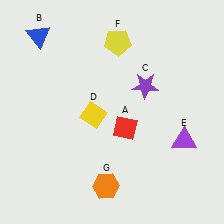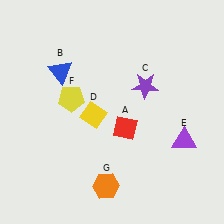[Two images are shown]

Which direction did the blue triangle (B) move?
The blue triangle (B) moved down.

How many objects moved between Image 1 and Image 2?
2 objects moved between the two images.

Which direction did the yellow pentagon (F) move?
The yellow pentagon (F) moved down.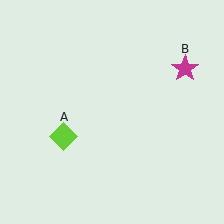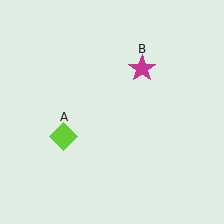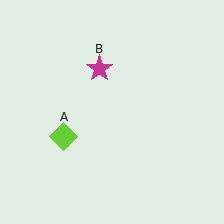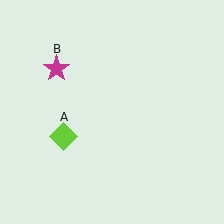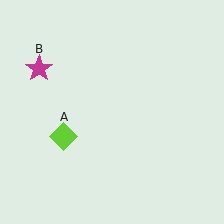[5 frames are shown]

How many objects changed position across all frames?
1 object changed position: magenta star (object B).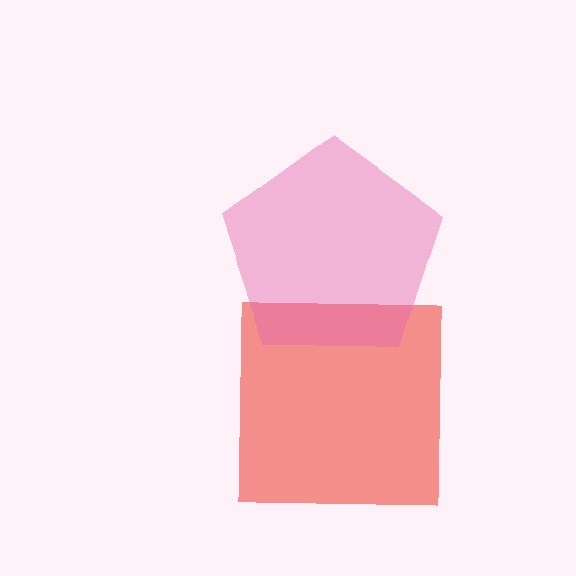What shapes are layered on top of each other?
The layered shapes are: a red square, a pink pentagon.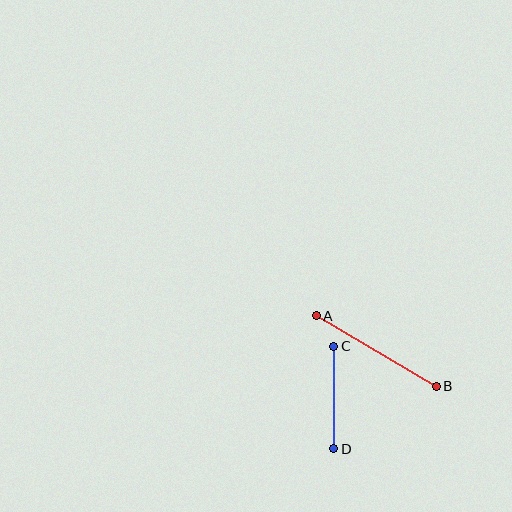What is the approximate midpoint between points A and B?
The midpoint is at approximately (376, 351) pixels.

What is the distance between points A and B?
The distance is approximately 139 pixels.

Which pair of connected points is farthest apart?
Points A and B are farthest apart.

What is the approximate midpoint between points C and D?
The midpoint is at approximately (334, 397) pixels.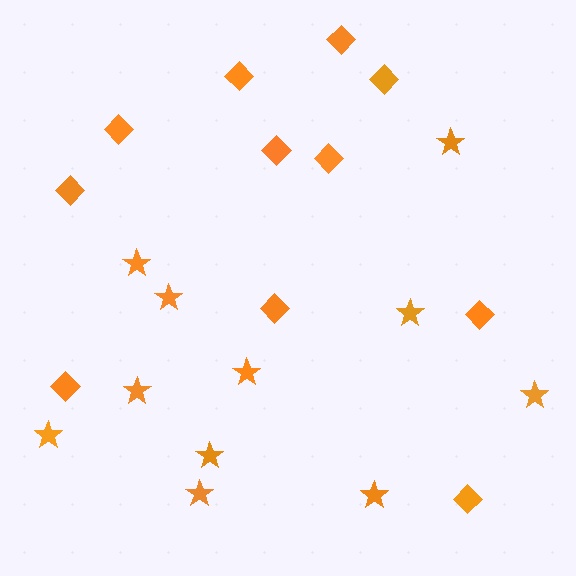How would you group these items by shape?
There are 2 groups: one group of stars (11) and one group of diamonds (11).